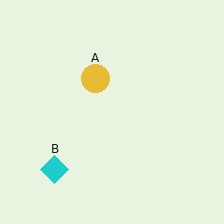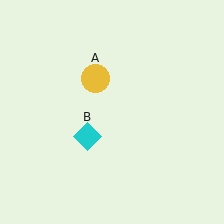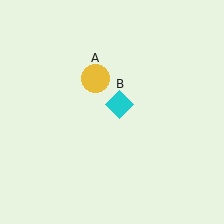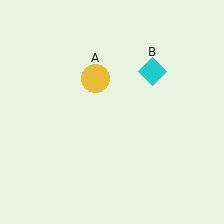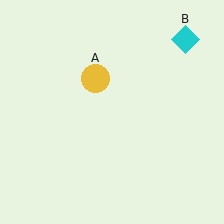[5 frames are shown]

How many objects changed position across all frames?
1 object changed position: cyan diamond (object B).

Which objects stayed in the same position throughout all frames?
Yellow circle (object A) remained stationary.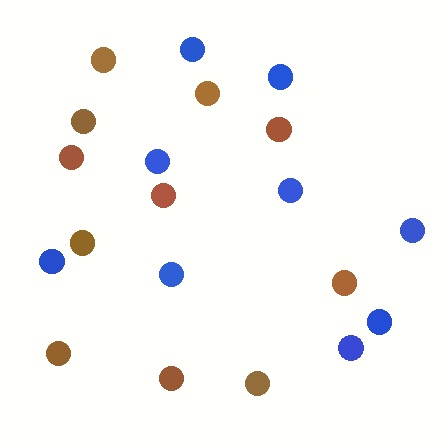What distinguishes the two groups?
There are 2 groups: one group of brown circles (11) and one group of blue circles (9).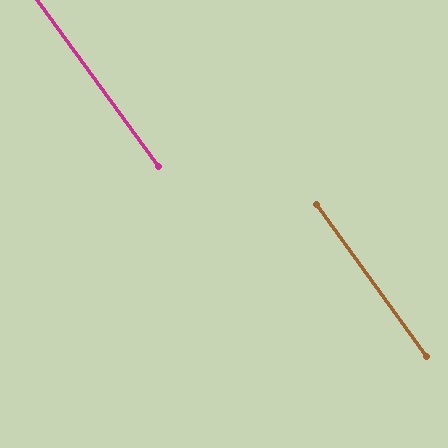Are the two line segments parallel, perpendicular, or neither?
Parallel — their directions differ by only 0.0°.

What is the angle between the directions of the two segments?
Approximately 0 degrees.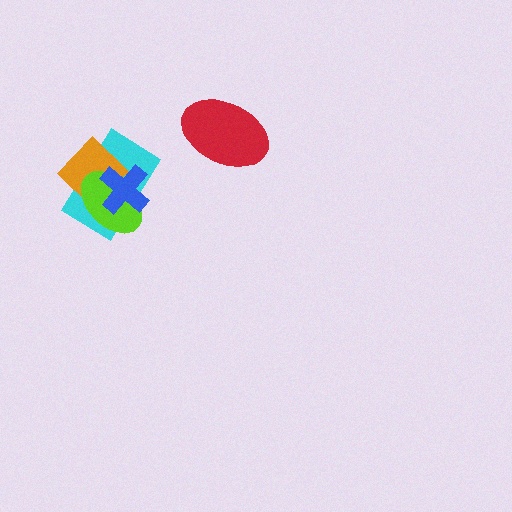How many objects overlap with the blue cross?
3 objects overlap with the blue cross.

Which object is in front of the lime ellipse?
The blue cross is in front of the lime ellipse.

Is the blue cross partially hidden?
No, no other shape covers it.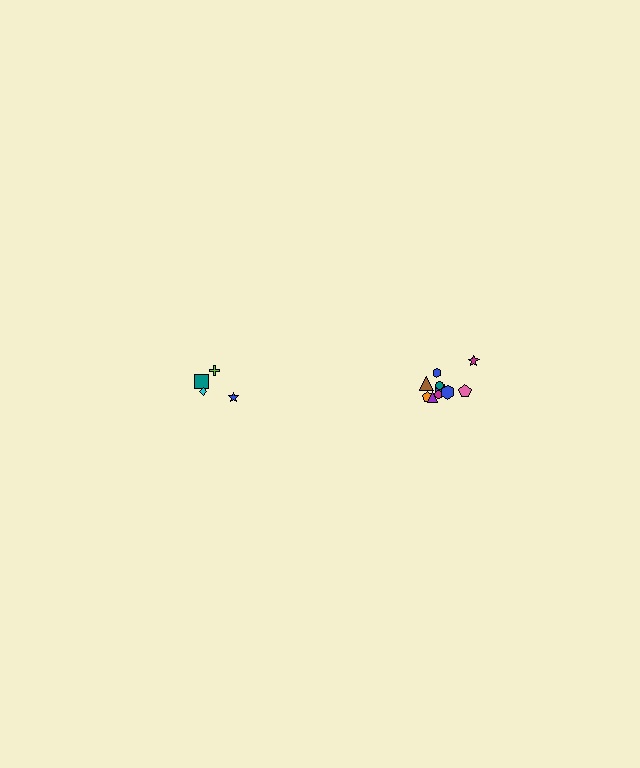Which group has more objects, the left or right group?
The right group.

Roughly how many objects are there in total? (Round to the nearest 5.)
Roughly 15 objects in total.